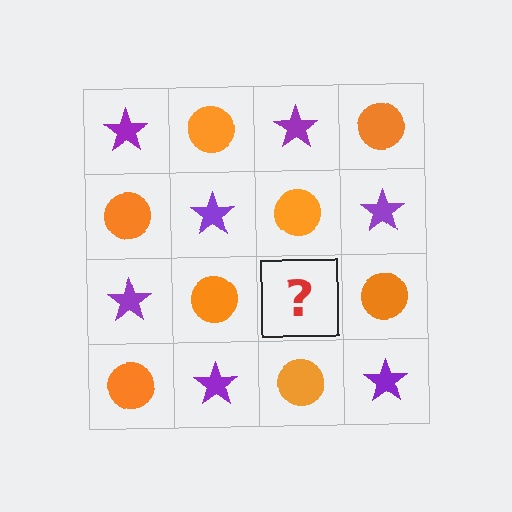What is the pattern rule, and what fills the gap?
The rule is that it alternates purple star and orange circle in a checkerboard pattern. The gap should be filled with a purple star.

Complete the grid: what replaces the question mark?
The question mark should be replaced with a purple star.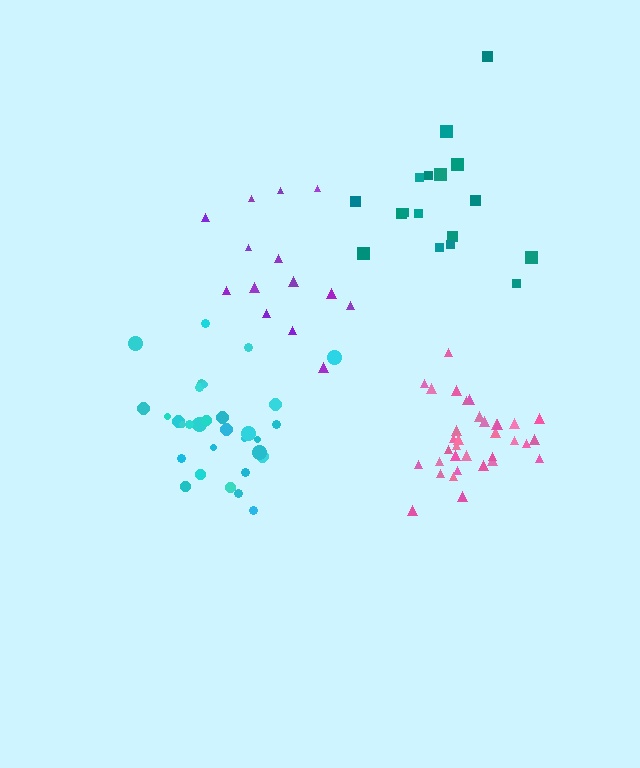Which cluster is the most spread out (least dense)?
Purple.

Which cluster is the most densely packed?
Pink.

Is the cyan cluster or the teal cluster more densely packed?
Cyan.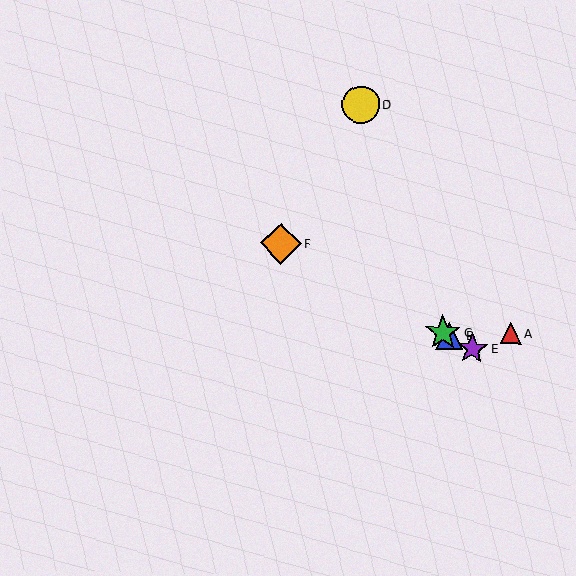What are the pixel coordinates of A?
Object A is at (511, 333).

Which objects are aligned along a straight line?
Objects B, C, E, F are aligned along a straight line.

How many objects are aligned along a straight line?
4 objects (B, C, E, F) are aligned along a straight line.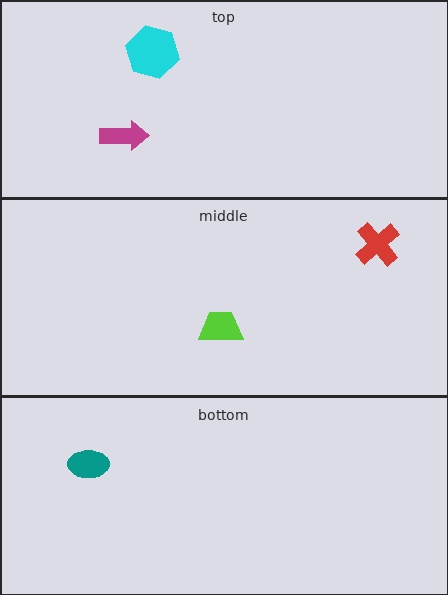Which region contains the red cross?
The middle region.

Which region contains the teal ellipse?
The bottom region.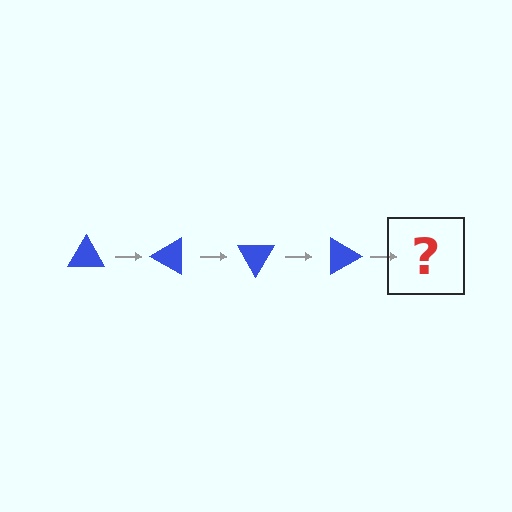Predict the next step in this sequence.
The next step is a blue triangle rotated 120 degrees.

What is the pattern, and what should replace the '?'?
The pattern is that the triangle rotates 30 degrees each step. The '?' should be a blue triangle rotated 120 degrees.